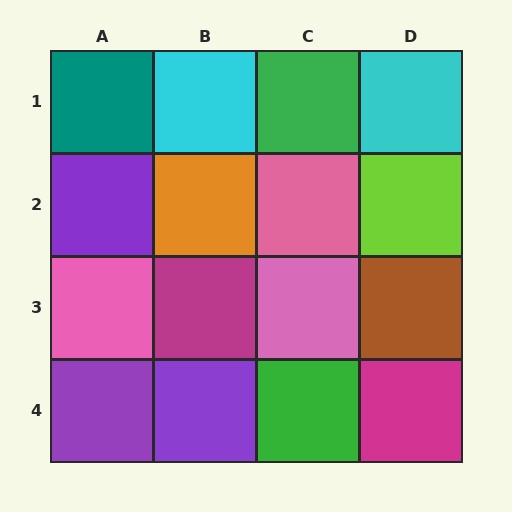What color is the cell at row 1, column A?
Teal.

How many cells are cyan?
2 cells are cyan.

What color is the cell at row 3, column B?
Magenta.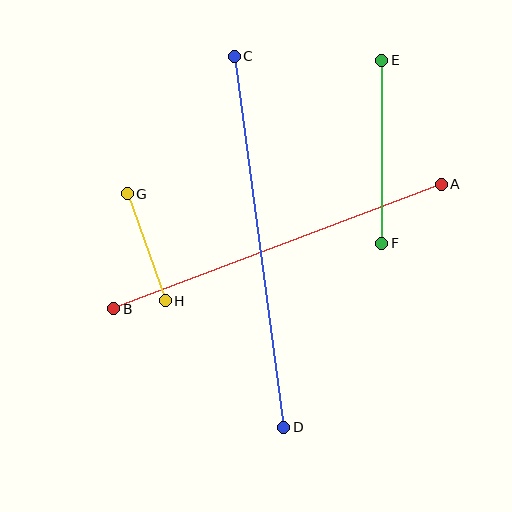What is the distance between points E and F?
The distance is approximately 183 pixels.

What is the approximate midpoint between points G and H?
The midpoint is at approximately (146, 247) pixels.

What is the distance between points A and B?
The distance is approximately 350 pixels.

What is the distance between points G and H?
The distance is approximately 113 pixels.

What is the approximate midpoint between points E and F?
The midpoint is at approximately (382, 152) pixels.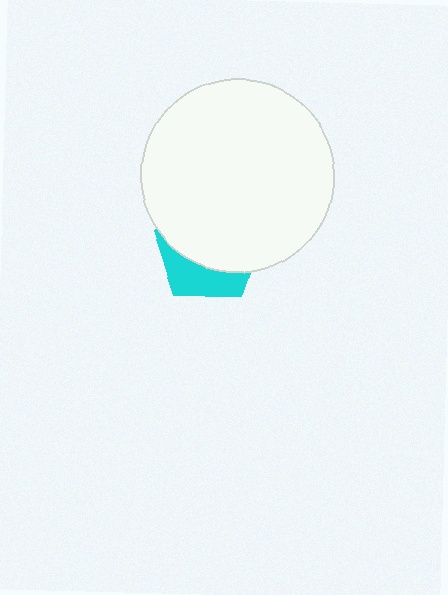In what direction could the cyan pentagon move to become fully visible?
The cyan pentagon could move down. That would shift it out from behind the white circle entirely.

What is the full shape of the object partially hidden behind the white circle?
The partially hidden object is a cyan pentagon.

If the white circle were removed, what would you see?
You would see the complete cyan pentagon.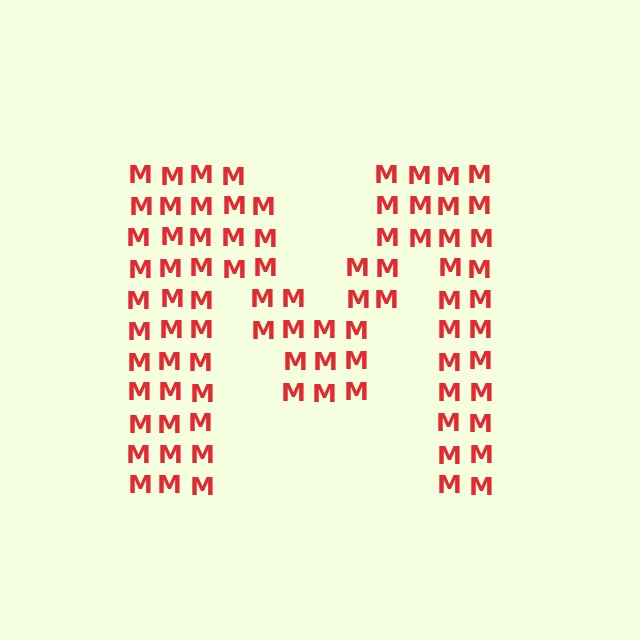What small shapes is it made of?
It is made of small letter M's.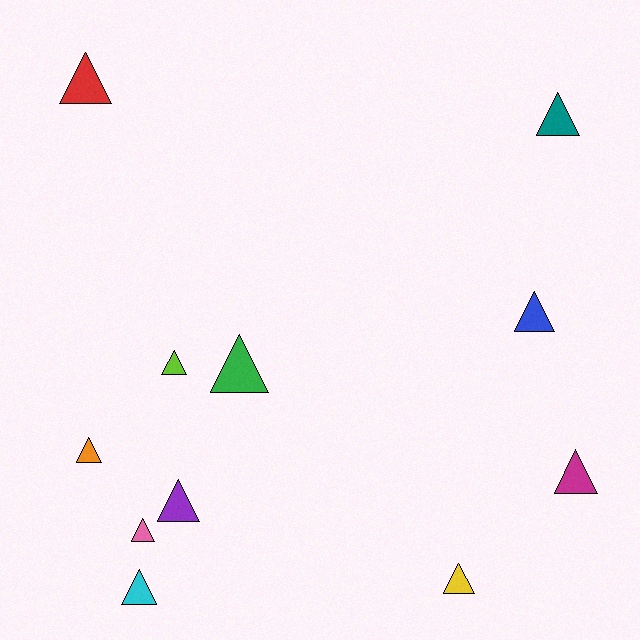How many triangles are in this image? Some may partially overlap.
There are 11 triangles.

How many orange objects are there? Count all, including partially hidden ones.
There is 1 orange object.